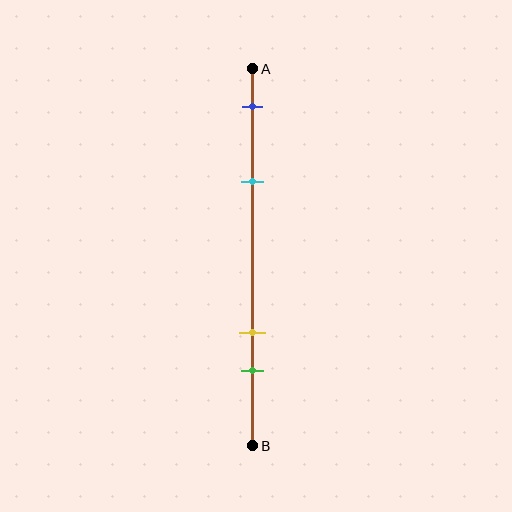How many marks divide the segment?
There are 4 marks dividing the segment.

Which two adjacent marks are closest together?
The yellow and green marks are the closest adjacent pair.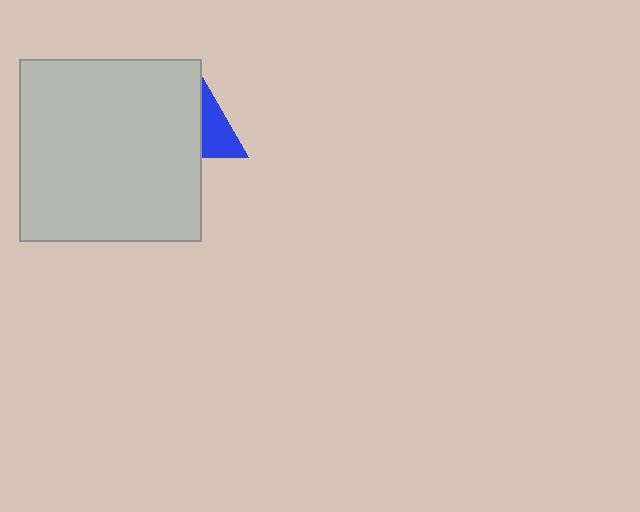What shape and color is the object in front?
The object in front is a light gray square.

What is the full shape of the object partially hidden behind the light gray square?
The partially hidden object is a blue triangle.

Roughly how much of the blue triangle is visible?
A small part of it is visible (roughly 38%).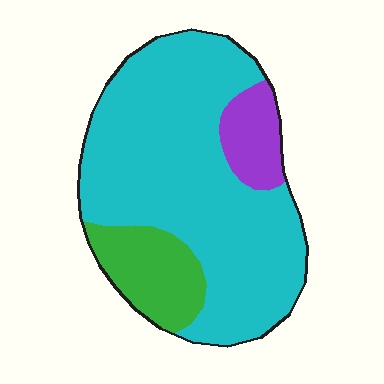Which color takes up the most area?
Cyan, at roughly 75%.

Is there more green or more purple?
Green.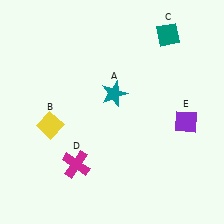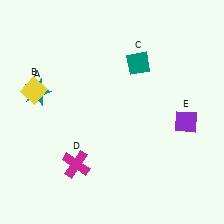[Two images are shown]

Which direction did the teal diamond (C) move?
The teal diamond (C) moved left.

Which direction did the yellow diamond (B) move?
The yellow diamond (B) moved up.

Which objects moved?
The objects that moved are: the teal star (A), the yellow diamond (B), the teal diamond (C).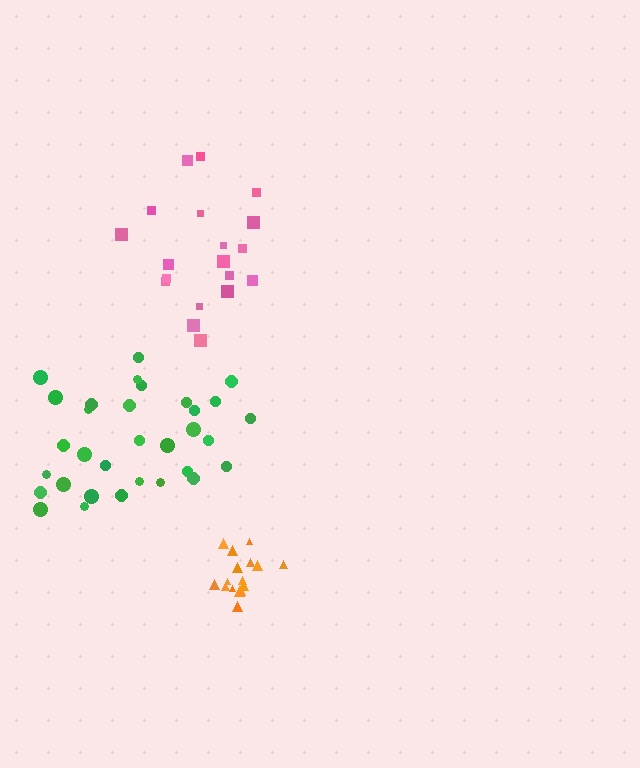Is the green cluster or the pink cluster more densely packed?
Green.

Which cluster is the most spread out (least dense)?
Pink.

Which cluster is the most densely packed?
Orange.